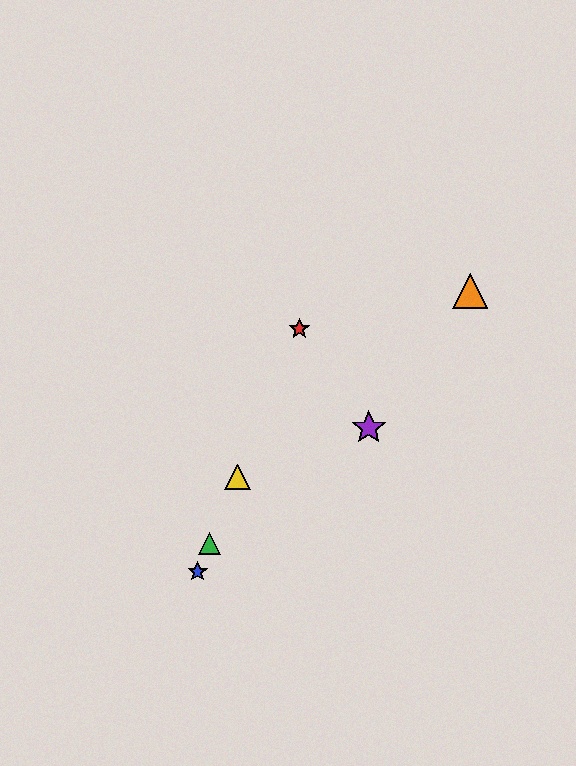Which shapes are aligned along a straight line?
The red star, the blue star, the green triangle, the yellow triangle are aligned along a straight line.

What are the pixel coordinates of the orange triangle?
The orange triangle is at (470, 291).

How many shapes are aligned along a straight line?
4 shapes (the red star, the blue star, the green triangle, the yellow triangle) are aligned along a straight line.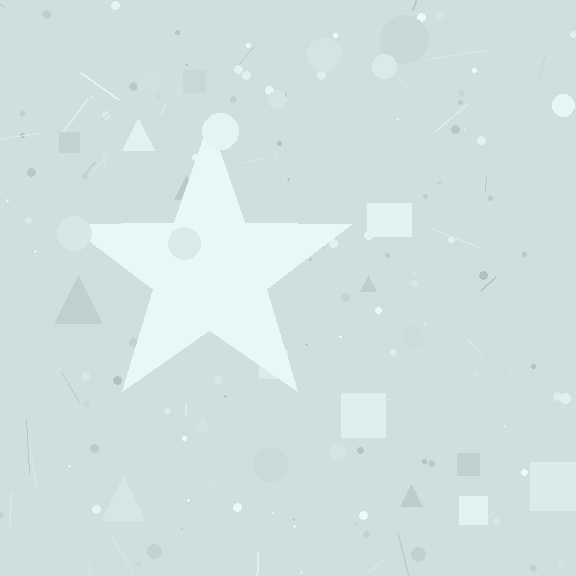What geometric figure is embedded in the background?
A star is embedded in the background.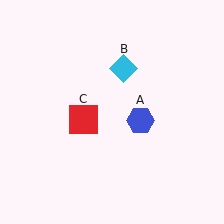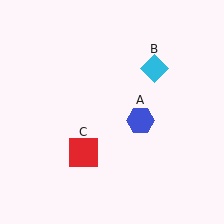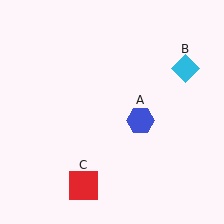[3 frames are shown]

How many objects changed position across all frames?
2 objects changed position: cyan diamond (object B), red square (object C).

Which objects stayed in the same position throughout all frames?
Blue hexagon (object A) remained stationary.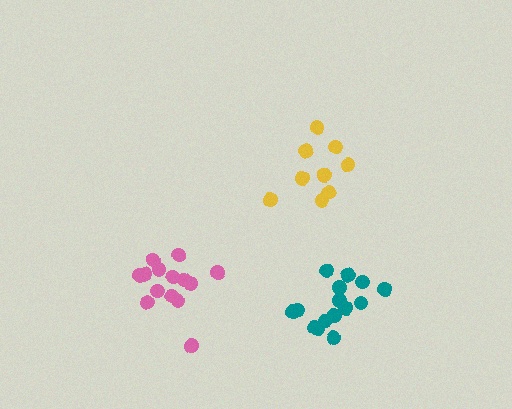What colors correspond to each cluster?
The clusters are colored: pink, yellow, teal.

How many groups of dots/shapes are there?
There are 3 groups.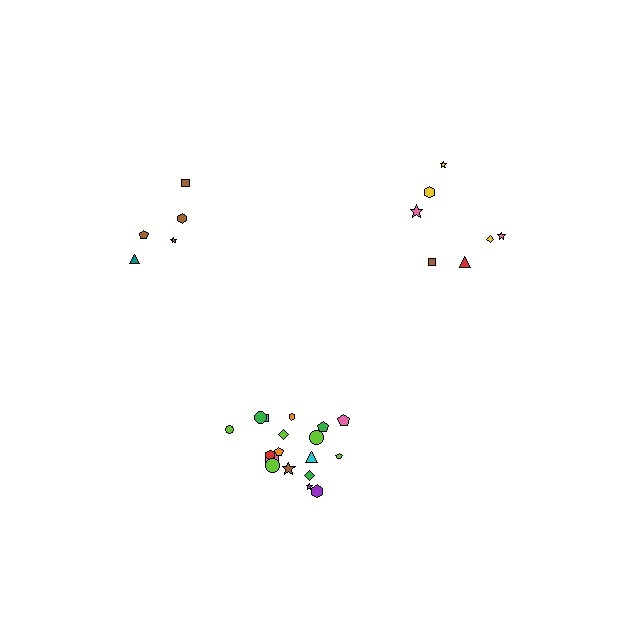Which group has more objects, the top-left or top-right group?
The top-right group.